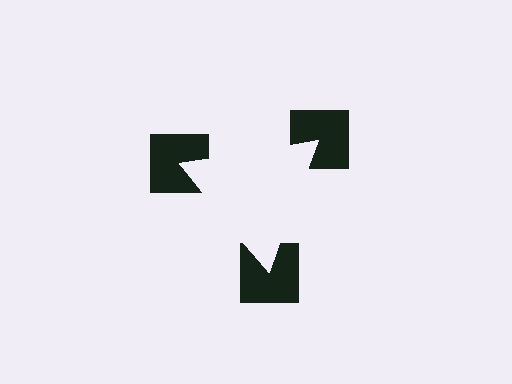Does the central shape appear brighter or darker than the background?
It typically appears slightly brighter than the background, even though no actual brightness change is drawn.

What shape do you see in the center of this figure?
An illusory triangle — its edges are inferred from the aligned wedge cuts in the notched squares, not physically drawn.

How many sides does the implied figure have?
3 sides.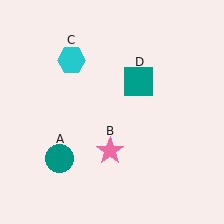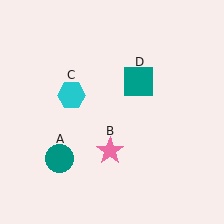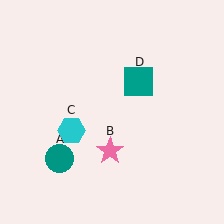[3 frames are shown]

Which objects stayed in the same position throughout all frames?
Teal circle (object A) and pink star (object B) and teal square (object D) remained stationary.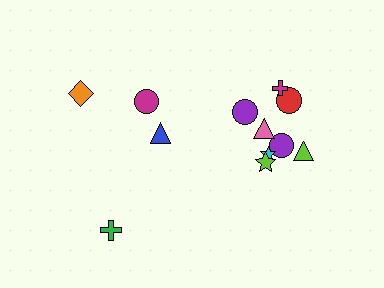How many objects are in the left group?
There are 4 objects.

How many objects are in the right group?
There are 8 objects.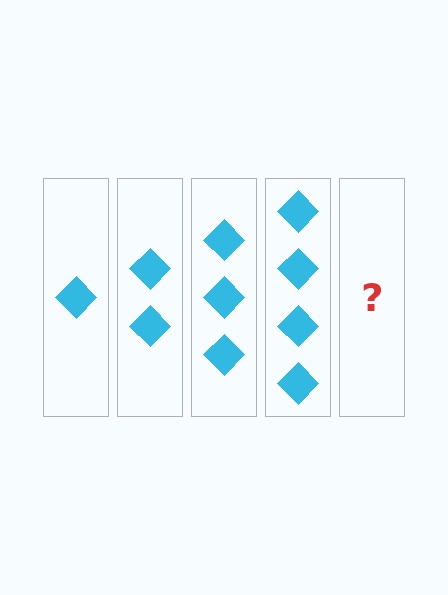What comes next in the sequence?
The next element should be 5 diamonds.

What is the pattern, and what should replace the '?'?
The pattern is that each step adds one more diamond. The '?' should be 5 diamonds.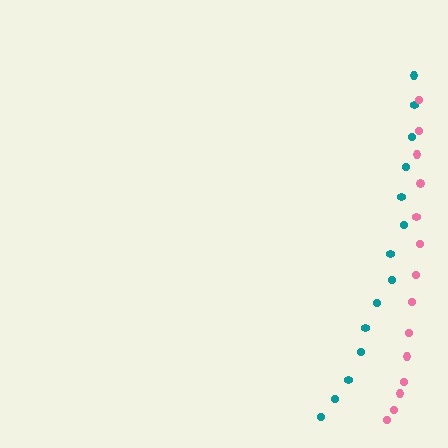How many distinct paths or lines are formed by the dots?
There are 2 distinct paths.